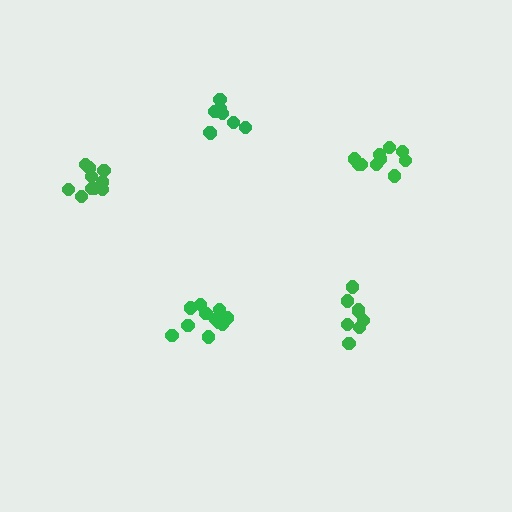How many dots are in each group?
Group 1: 8 dots, Group 2: 8 dots, Group 3: 12 dots, Group 4: 10 dots, Group 5: 10 dots (48 total).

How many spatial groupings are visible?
There are 5 spatial groupings.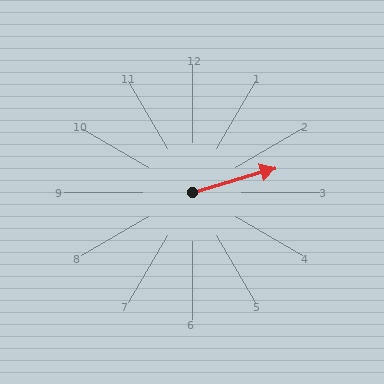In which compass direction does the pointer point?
East.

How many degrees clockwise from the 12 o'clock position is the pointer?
Approximately 74 degrees.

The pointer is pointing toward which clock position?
Roughly 2 o'clock.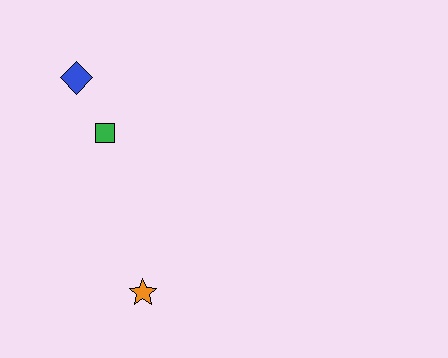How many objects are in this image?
There are 3 objects.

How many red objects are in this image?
There are no red objects.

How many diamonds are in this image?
There is 1 diamond.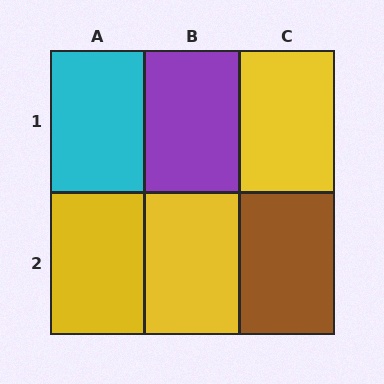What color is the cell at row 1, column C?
Yellow.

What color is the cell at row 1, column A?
Cyan.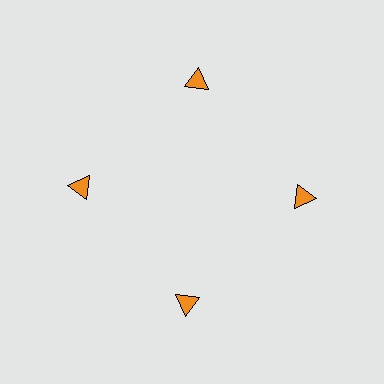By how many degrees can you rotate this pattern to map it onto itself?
The pattern maps onto itself every 90 degrees of rotation.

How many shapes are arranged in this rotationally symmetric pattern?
There are 4 shapes, arranged in 4 groups of 1.